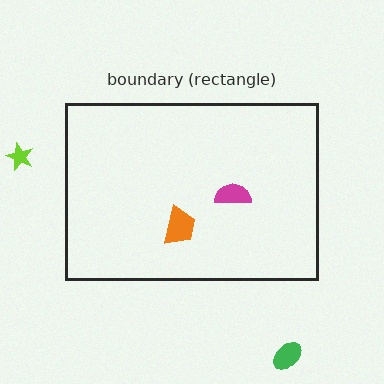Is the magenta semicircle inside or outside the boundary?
Inside.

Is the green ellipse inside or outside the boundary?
Outside.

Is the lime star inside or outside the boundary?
Outside.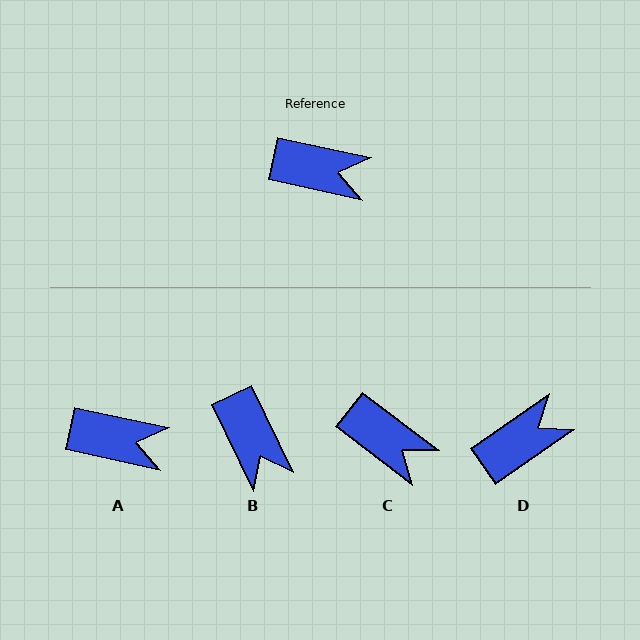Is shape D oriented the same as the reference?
No, it is off by about 47 degrees.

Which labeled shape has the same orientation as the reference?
A.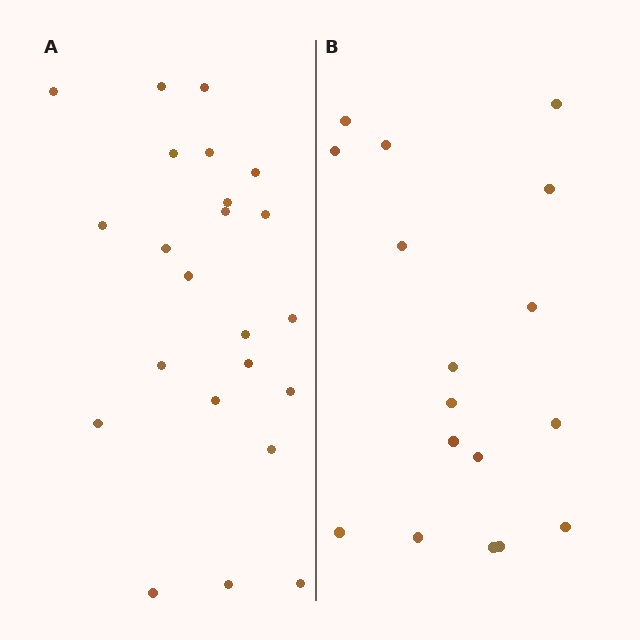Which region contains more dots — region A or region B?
Region A (the left region) has more dots.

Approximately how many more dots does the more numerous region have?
Region A has about 6 more dots than region B.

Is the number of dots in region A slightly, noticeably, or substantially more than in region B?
Region A has noticeably more, but not dramatically so. The ratio is roughly 1.4 to 1.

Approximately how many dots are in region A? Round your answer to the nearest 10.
About 20 dots. (The exact count is 23, which rounds to 20.)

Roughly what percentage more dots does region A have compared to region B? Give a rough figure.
About 35% more.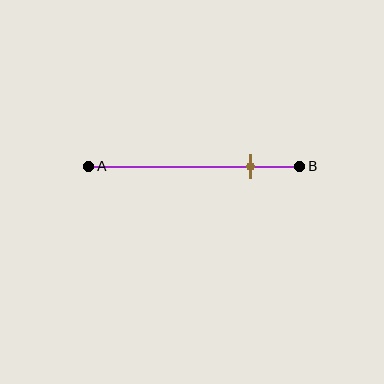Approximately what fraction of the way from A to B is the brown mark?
The brown mark is approximately 75% of the way from A to B.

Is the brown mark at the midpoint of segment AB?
No, the mark is at about 75% from A, not at the 50% midpoint.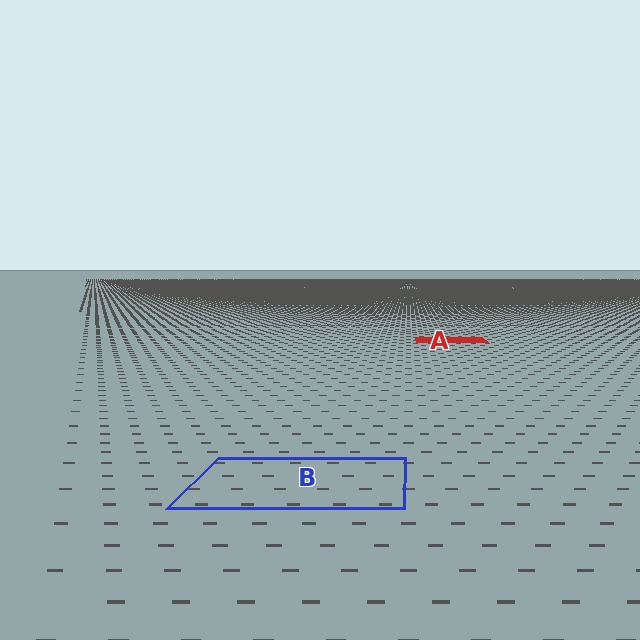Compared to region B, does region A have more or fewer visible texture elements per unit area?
Region A has more texture elements per unit area — they are packed more densely because it is farther away.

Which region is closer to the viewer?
Region B is closer. The texture elements there are larger and more spread out.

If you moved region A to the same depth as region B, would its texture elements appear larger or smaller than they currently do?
They would appear larger. At a closer depth, the same texture elements are projected at a bigger on-screen size.